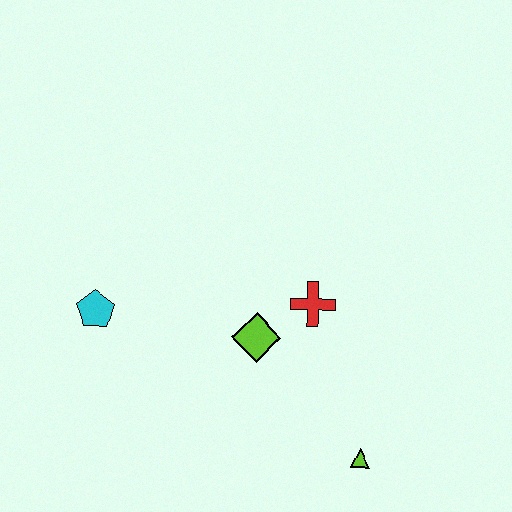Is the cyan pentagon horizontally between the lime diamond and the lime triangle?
No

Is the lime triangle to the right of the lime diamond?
Yes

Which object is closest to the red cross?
The lime diamond is closest to the red cross.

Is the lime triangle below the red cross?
Yes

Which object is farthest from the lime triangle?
The cyan pentagon is farthest from the lime triangle.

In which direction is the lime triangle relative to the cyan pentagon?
The lime triangle is to the right of the cyan pentagon.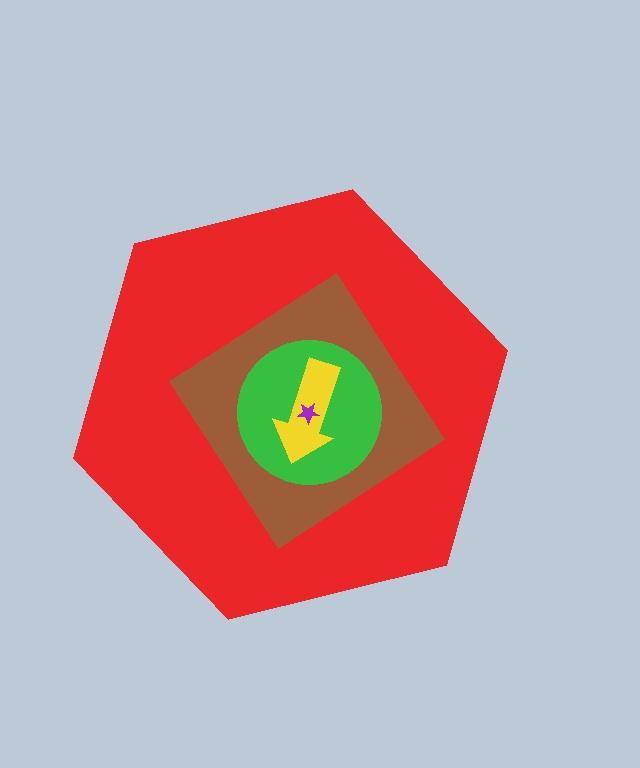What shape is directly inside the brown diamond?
The green circle.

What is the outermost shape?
The red hexagon.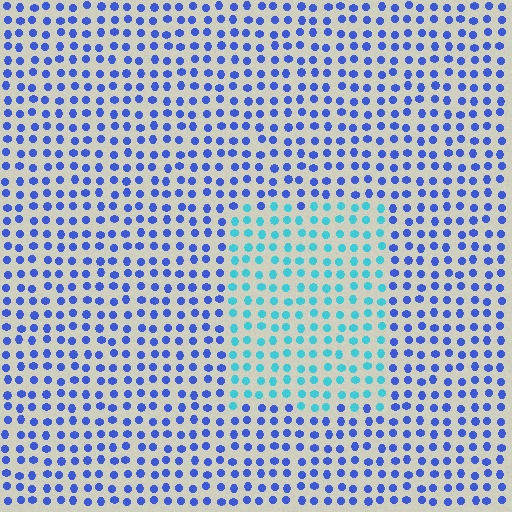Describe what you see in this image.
The image is filled with small blue elements in a uniform arrangement. A rectangle-shaped region is visible where the elements are tinted to a slightly different hue, forming a subtle color boundary.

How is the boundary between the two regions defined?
The boundary is defined purely by a slight shift in hue (about 45 degrees). Spacing, size, and orientation are identical on both sides.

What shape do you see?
I see a rectangle.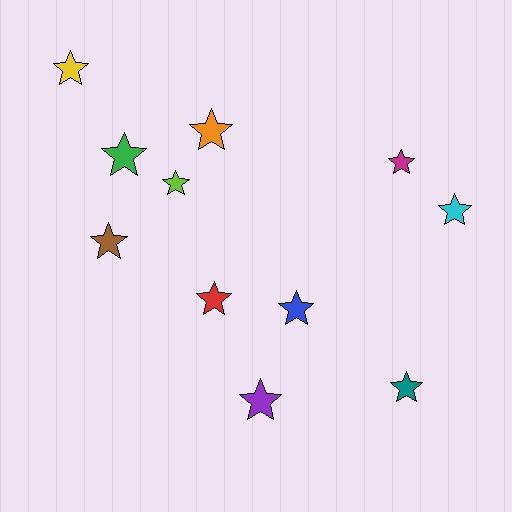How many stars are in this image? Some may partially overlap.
There are 11 stars.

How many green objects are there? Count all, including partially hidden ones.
There is 1 green object.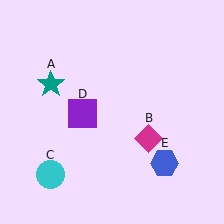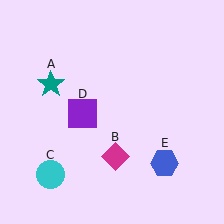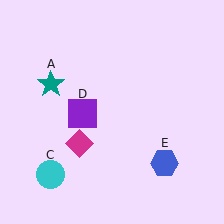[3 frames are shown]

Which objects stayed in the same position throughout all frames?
Teal star (object A) and cyan circle (object C) and purple square (object D) and blue hexagon (object E) remained stationary.